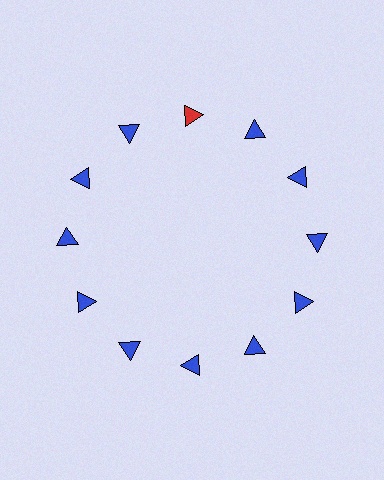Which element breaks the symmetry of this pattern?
The red triangle at roughly the 12 o'clock position breaks the symmetry. All other shapes are blue triangles.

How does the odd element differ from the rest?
It has a different color: red instead of blue.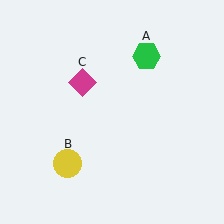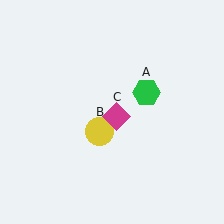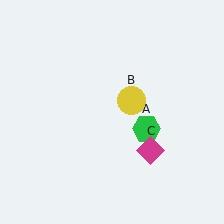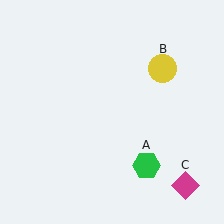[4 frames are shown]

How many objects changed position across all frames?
3 objects changed position: green hexagon (object A), yellow circle (object B), magenta diamond (object C).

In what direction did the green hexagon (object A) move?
The green hexagon (object A) moved down.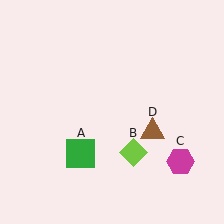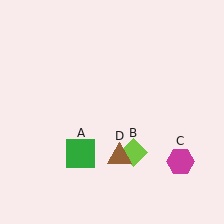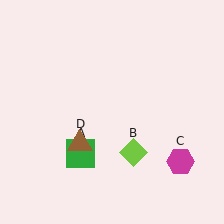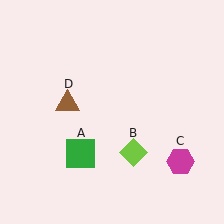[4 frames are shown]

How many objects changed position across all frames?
1 object changed position: brown triangle (object D).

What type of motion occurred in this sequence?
The brown triangle (object D) rotated clockwise around the center of the scene.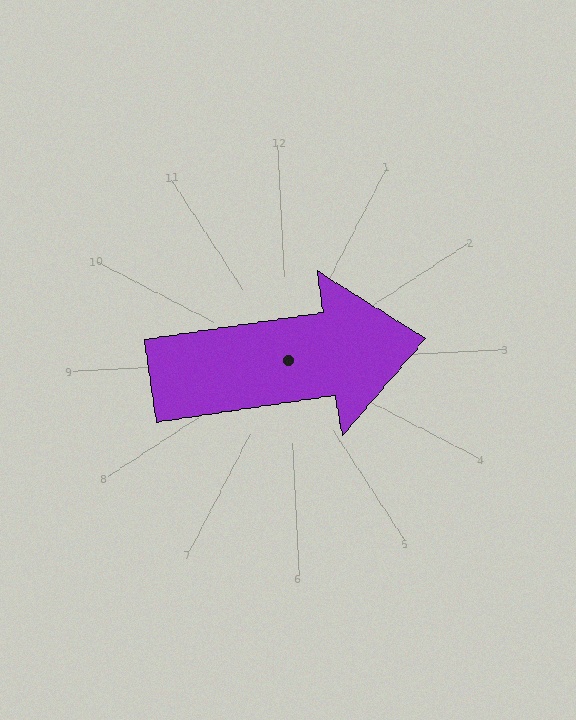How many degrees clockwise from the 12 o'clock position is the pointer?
Approximately 84 degrees.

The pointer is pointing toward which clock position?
Roughly 3 o'clock.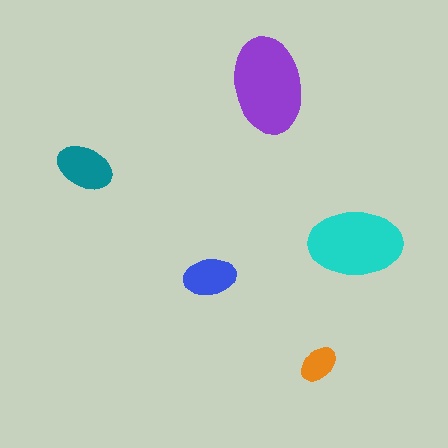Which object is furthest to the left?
The teal ellipse is leftmost.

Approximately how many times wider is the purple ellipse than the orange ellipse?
About 2.5 times wider.